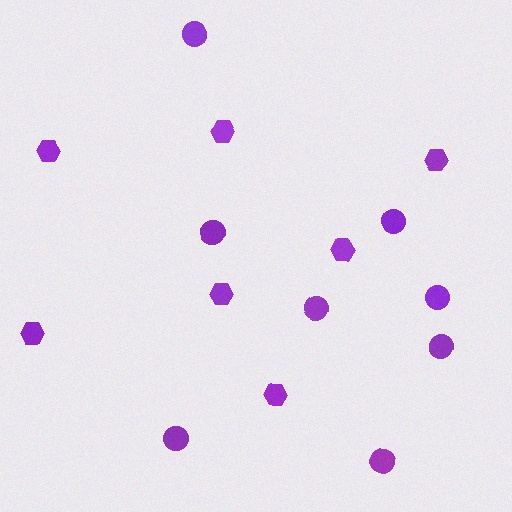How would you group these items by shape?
There are 2 groups: one group of hexagons (7) and one group of circles (8).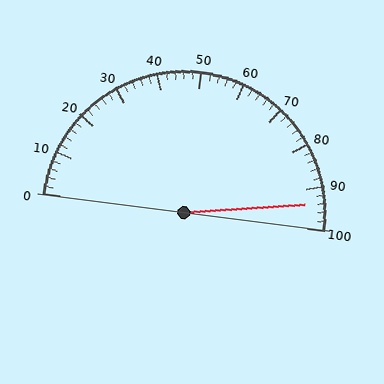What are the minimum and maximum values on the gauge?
The gauge ranges from 0 to 100.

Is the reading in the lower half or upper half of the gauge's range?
The reading is in the upper half of the range (0 to 100).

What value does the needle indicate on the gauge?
The needle indicates approximately 94.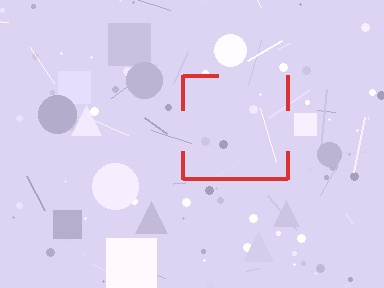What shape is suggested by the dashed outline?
The dashed outline suggests a square.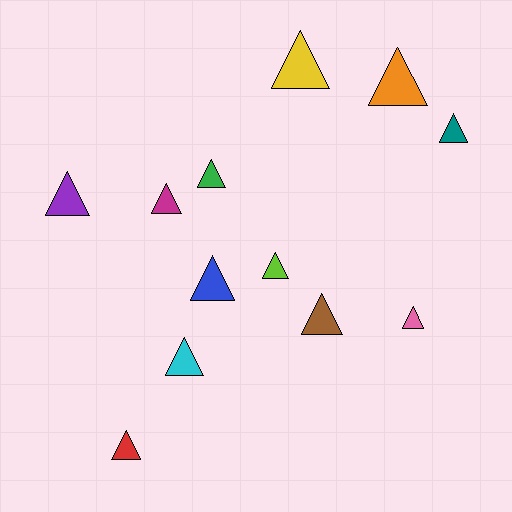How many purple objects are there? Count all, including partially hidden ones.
There is 1 purple object.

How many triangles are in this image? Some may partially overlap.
There are 12 triangles.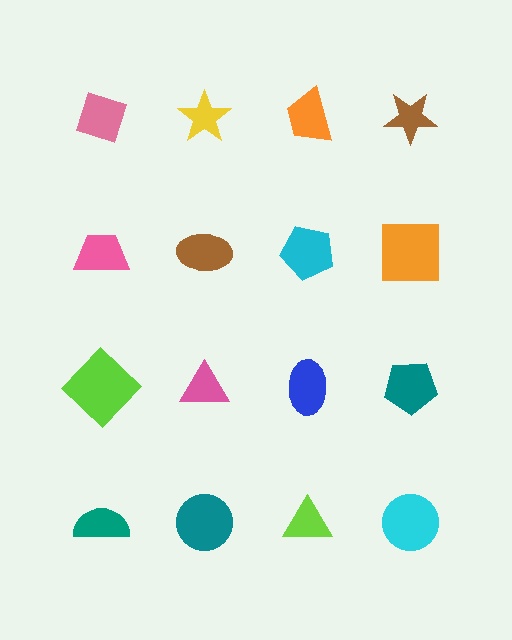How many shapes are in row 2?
4 shapes.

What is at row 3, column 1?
A lime diamond.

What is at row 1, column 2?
A yellow star.